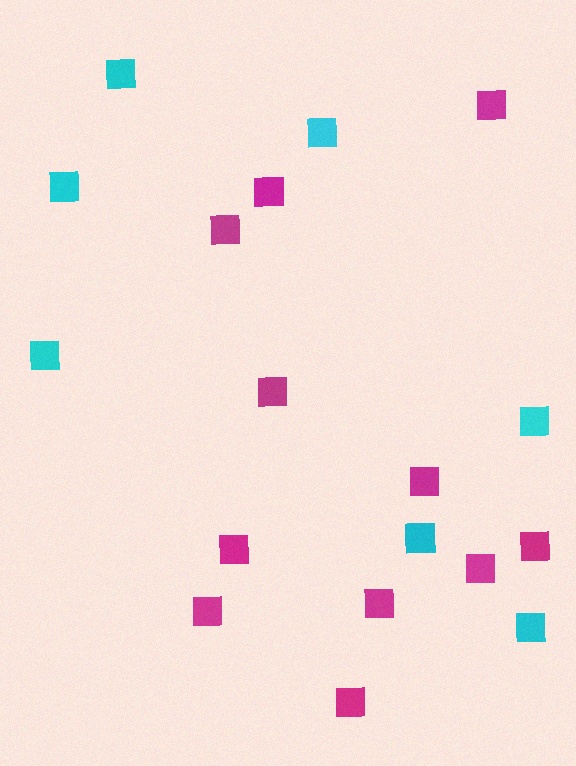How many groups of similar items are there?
There are 2 groups: one group of cyan squares (7) and one group of magenta squares (11).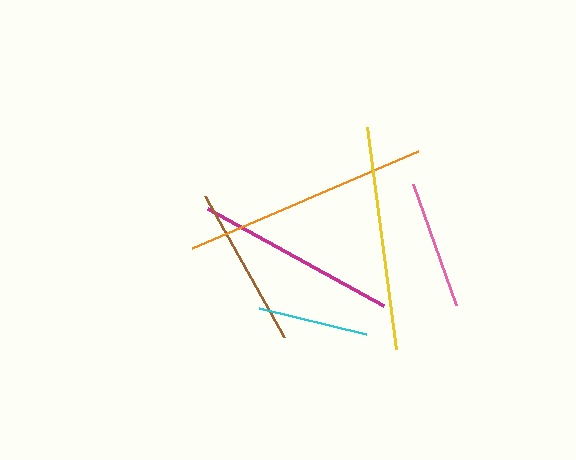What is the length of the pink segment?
The pink segment is approximately 129 pixels long.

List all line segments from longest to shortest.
From longest to shortest: orange, yellow, magenta, brown, pink, cyan.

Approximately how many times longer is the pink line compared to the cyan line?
The pink line is approximately 1.2 times the length of the cyan line.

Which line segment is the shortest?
The cyan line is the shortest at approximately 111 pixels.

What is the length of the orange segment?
The orange segment is approximately 246 pixels long.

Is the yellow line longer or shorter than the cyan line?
The yellow line is longer than the cyan line.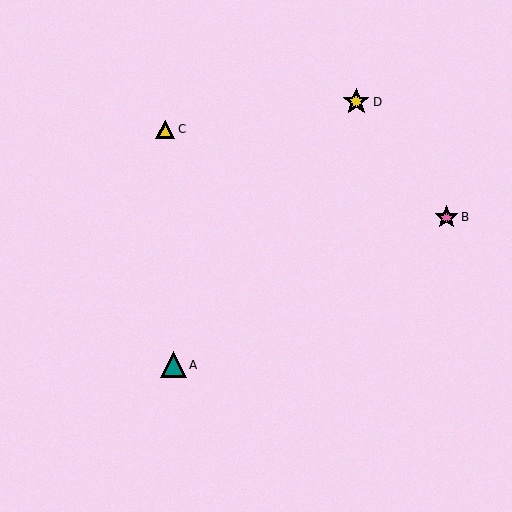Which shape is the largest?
The yellow star (labeled D) is the largest.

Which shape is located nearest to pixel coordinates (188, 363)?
The teal triangle (labeled A) at (174, 365) is nearest to that location.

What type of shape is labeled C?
Shape C is a yellow triangle.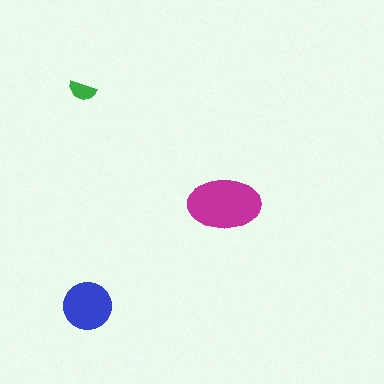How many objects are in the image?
There are 3 objects in the image.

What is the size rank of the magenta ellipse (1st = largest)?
1st.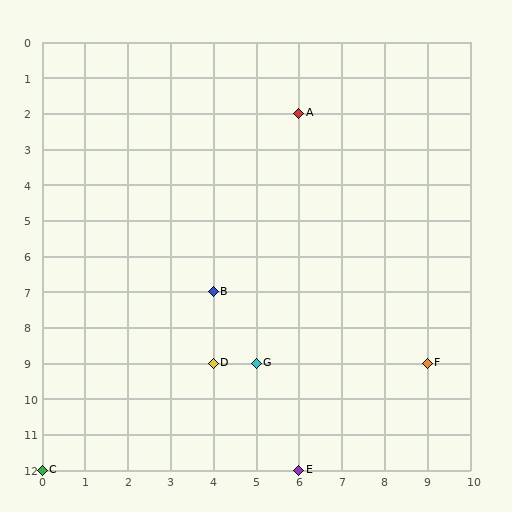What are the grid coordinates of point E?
Point E is at grid coordinates (6, 12).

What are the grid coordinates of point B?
Point B is at grid coordinates (4, 7).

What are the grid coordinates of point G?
Point G is at grid coordinates (5, 9).